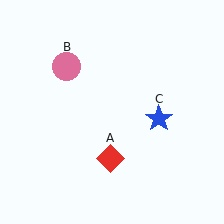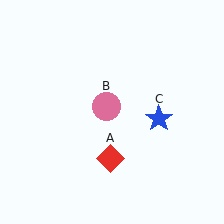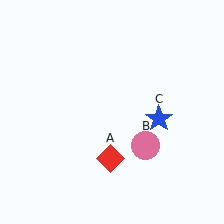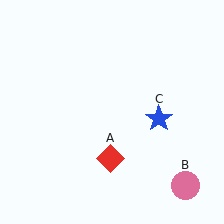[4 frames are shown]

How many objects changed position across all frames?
1 object changed position: pink circle (object B).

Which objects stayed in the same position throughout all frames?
Red diamond (object A) and blue star (object C) remained stationary.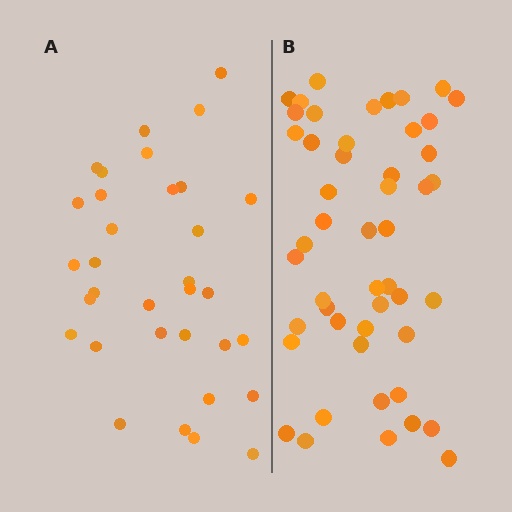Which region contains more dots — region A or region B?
Region B (the right region) has more dots.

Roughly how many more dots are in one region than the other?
Region B has approximately 15 more dots than region A.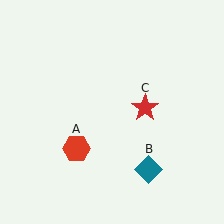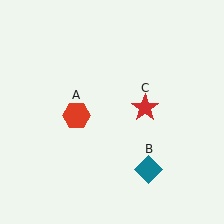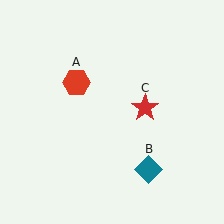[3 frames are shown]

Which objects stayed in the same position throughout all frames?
Teal diamond (object B) and red star (object C) remained stationary.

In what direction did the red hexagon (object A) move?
The red hexagon (object A) moved up.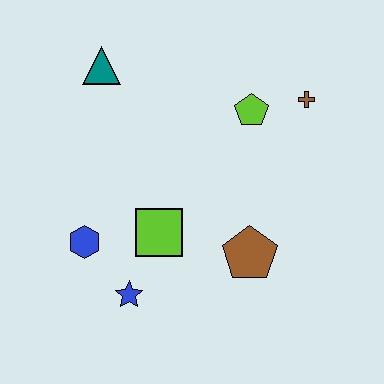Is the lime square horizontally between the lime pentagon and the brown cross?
No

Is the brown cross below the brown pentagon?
No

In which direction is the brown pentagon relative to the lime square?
The brown pentagon is to the right of the lime square.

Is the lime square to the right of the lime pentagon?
No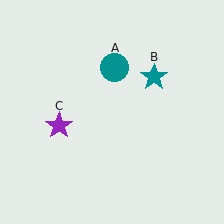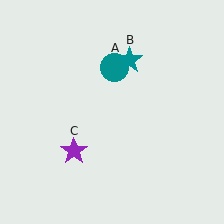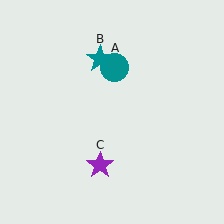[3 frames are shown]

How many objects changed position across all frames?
2 objects changed position: teal star (object B), purple star (object C).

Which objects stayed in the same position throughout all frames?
Teal circle (object A) remained stationary.